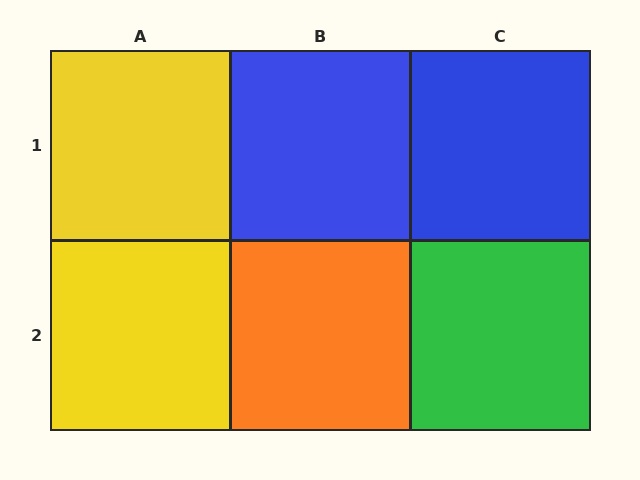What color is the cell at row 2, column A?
Yellow.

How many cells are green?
1 cell is green.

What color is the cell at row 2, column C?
Green.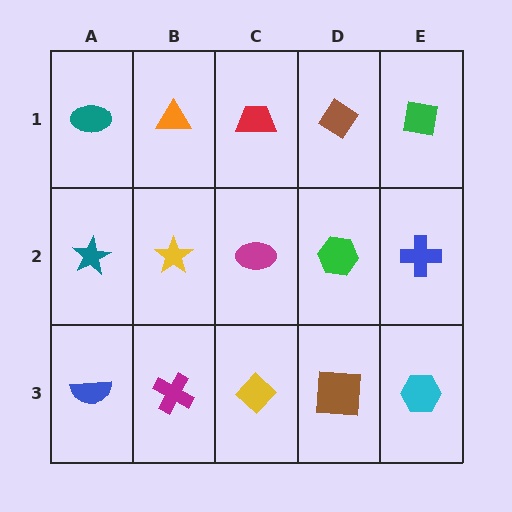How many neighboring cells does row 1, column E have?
2.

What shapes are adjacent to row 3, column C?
A magenta ellipse (row 2, column C), a magenta cross (row 3, column B), a brown square (row 3, column D).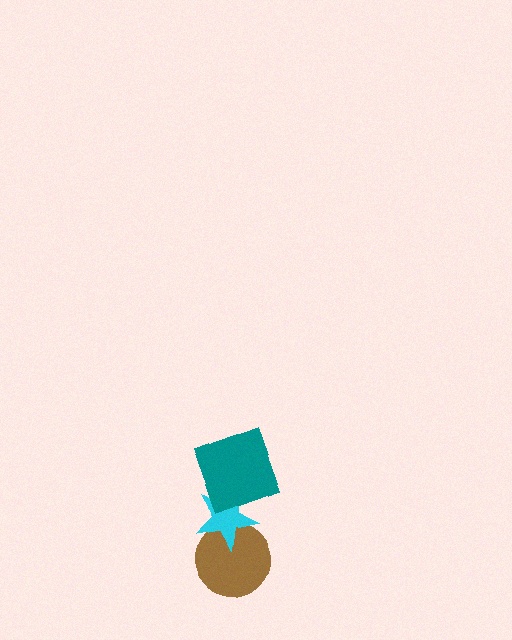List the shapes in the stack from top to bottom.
From top to bottom: the teal square, the cyan star, the brown circle.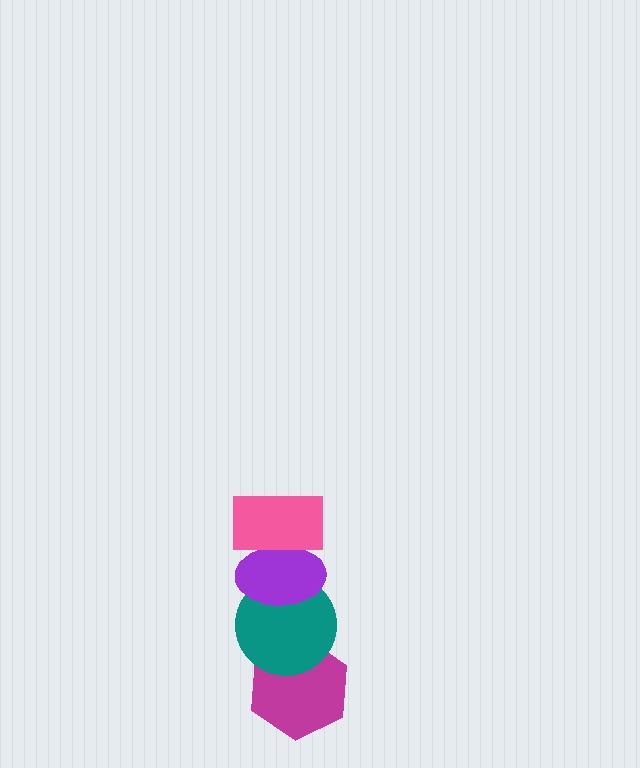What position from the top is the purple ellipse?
The purple ellipse is 2nd from the top.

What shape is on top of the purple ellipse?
The pink rectangle is on top of the purple ellipse.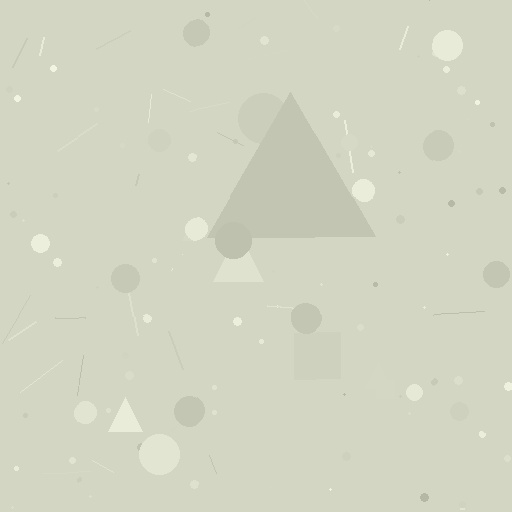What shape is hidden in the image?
A triangle is hidden in the image.